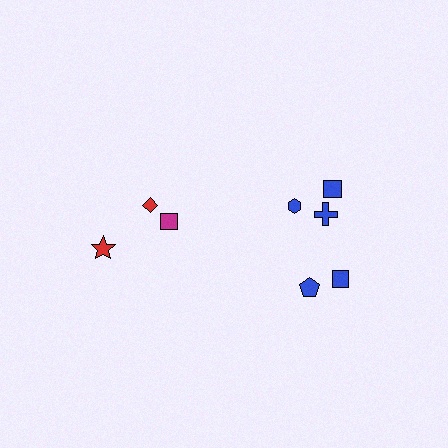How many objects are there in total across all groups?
There are 8 objects.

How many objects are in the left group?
There are 3 objects.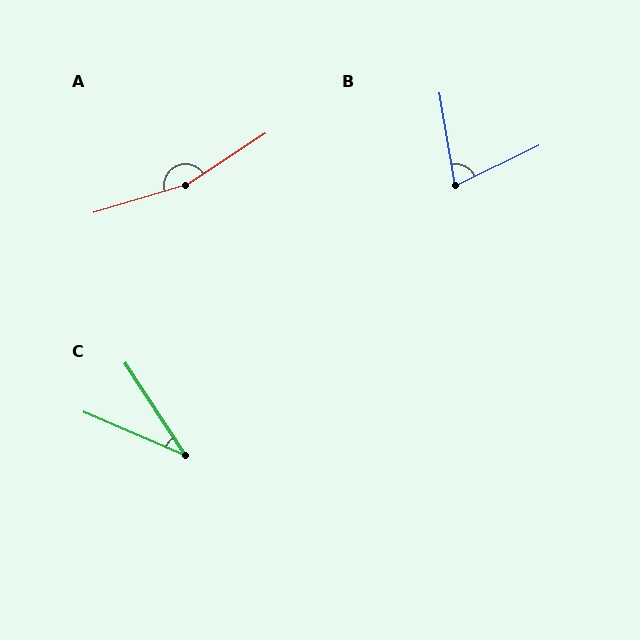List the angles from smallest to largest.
C (34°), B (74°), A (164°).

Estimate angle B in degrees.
Approximately 74 degrees.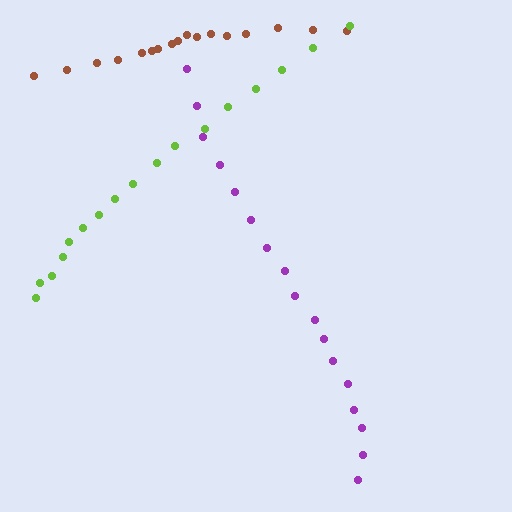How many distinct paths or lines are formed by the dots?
There are 3 distinct paths.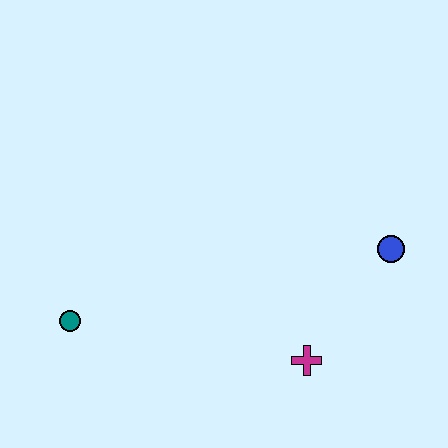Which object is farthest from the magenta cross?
The teal circle is farthest from the magenta cross.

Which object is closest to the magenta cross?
The blue circle is closest to the magenta cross.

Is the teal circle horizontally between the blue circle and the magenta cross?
No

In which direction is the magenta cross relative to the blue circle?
The magenta cross is below the blue circle.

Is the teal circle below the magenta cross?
No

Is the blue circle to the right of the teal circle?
Yes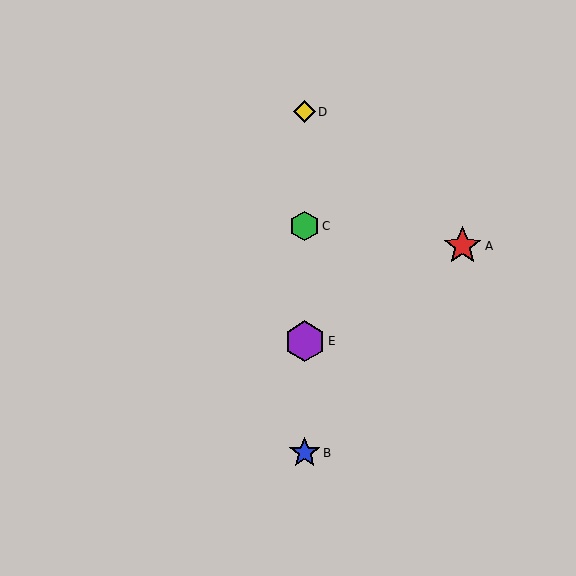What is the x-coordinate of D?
Object D is at x≈305.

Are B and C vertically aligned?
Yes, both are at x≈305.